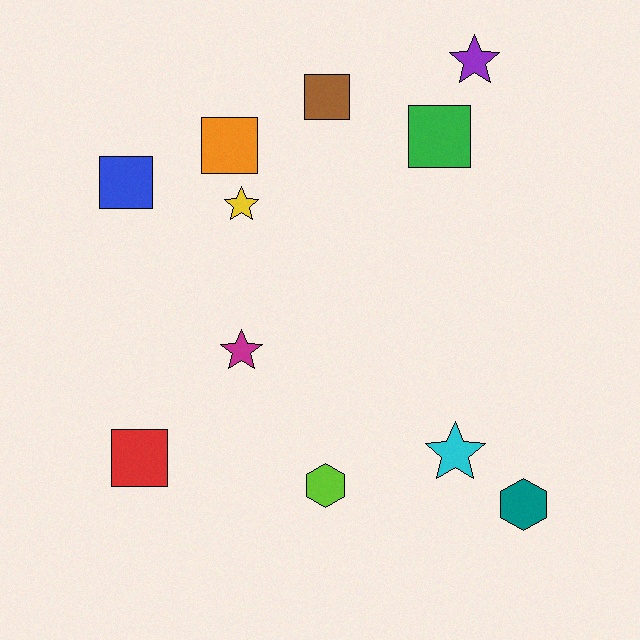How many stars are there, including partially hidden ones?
There are 4 stars.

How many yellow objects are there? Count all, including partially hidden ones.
There is 1 yellow object.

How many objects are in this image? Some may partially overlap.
There are 11 objects.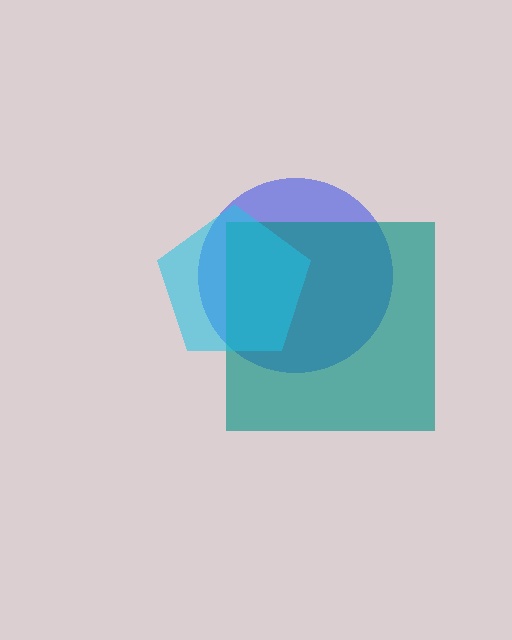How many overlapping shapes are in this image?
There are 3 overlapping shapes in the image.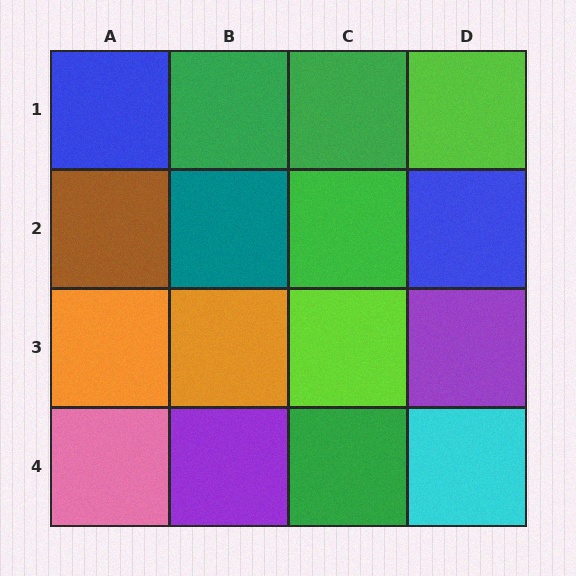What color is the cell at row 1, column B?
Green.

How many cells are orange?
2 cells are orange.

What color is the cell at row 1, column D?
Lime.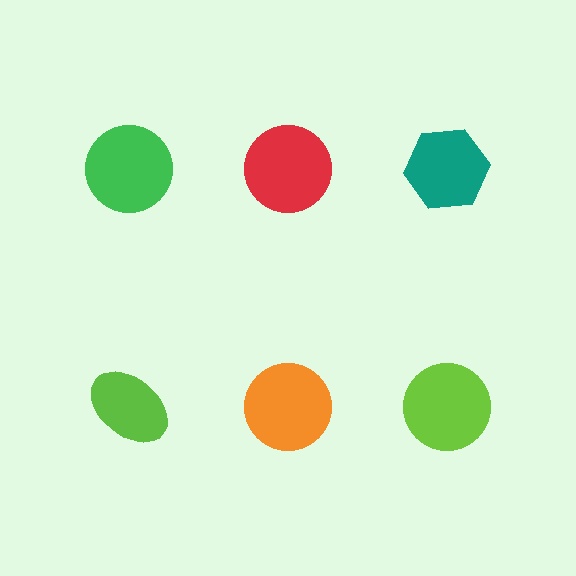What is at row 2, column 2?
An orange circle.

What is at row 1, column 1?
A green circle.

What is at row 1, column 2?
A red circle.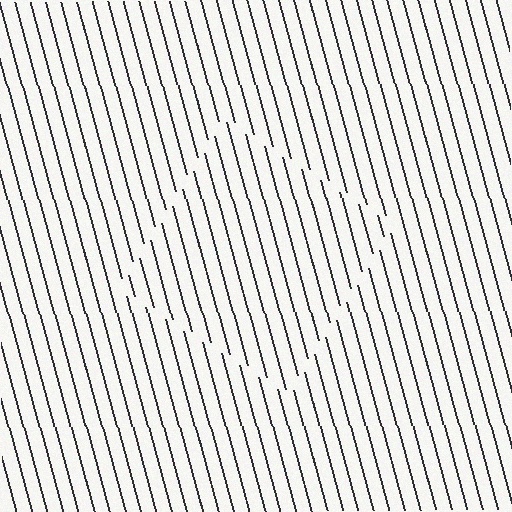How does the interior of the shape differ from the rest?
The interior of the shape contains the same grating, shifted by half a period — the contour is defined by the phase discontinuity where line-ends from the inner and outer gratings abut.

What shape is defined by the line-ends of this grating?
An illusory square. The interior of the shape contains the same grating, shifted by half a period — the contour is defined by the phase discontinuity where line-ends from the inner and outer gratings abut.